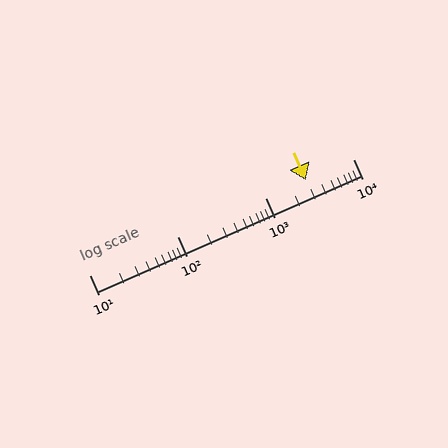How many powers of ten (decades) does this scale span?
The scale spans 3 decades, from 10 to 10000.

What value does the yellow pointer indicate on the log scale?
The pointer indicates approximately 2900.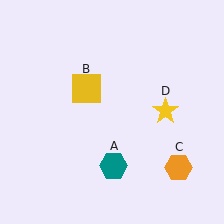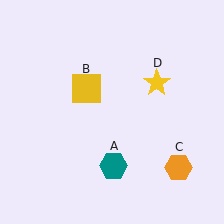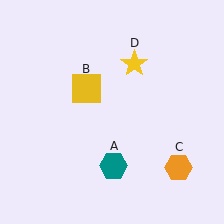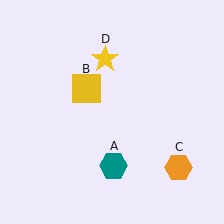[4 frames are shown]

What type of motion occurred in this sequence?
The yellow star (object D) rotated counterclockwise around the center of the scene.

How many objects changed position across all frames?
1 object changed position: yellow star (object D).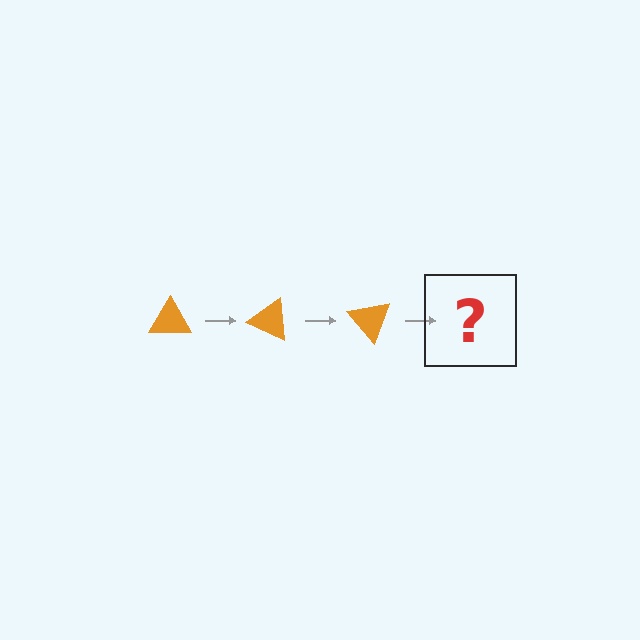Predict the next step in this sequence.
The next step is an orange triangle rotated 75 degrees.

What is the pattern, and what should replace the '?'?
The pattern is that the triangle rotates 25 degrees each step. The '?' should be an orange triangle rotated 75 degrees.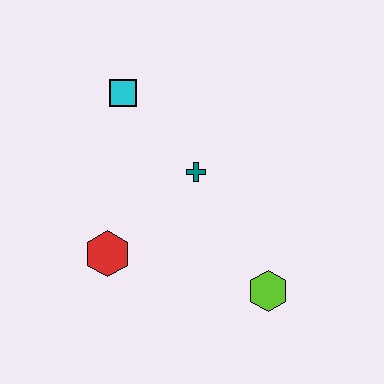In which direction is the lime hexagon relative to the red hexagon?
The lime hexagon is to the right of the red hexagon.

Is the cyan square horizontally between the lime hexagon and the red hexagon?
Yes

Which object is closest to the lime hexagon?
The teal cross is closest to the lime hexagon.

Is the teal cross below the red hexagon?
No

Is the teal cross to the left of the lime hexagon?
Yes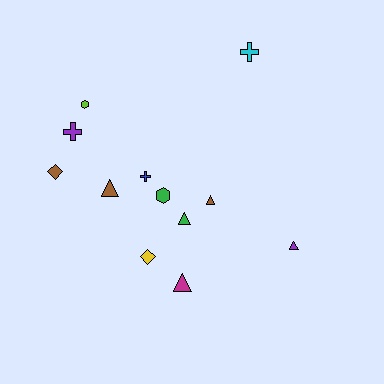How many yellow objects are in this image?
There is 1 yellow object.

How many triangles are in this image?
There are 5 triangles.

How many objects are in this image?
There are 12 objects.